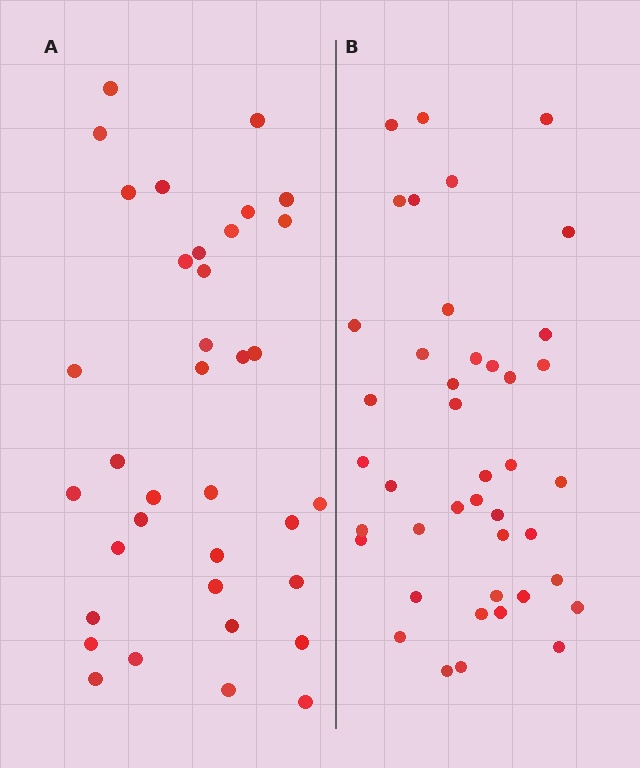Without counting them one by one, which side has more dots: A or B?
Region B (the right region) has more dots.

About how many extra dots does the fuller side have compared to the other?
Region B has about 6 more dots than region A.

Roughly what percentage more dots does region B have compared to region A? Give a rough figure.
About 15% more.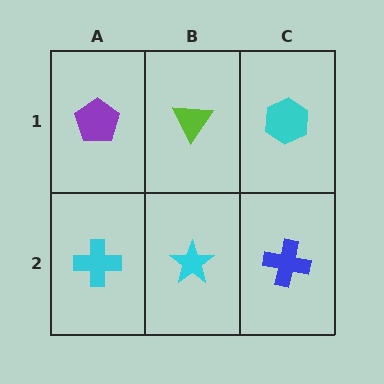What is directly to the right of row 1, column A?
A lime triangle.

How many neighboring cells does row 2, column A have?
2.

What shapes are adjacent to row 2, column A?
A purple pentagon (row 1, column A), a cyan star (row 2, column B).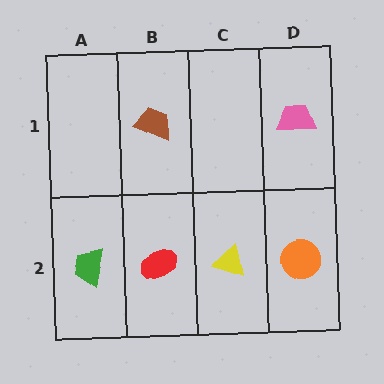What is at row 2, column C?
A yellow triangle.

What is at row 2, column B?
A red ellipse.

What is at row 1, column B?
A brown trapezoid.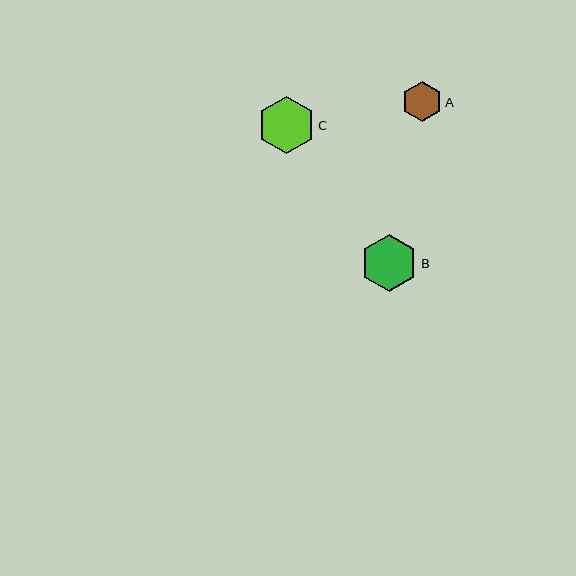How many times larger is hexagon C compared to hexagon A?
Hexagon C is approximately 1.4 times the size of hexagon A.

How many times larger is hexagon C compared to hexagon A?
Hexagon C is approximately 1.4 times the size of hexagon A.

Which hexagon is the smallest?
Hexagon A is the smallest with a size of approximately 40 pixels.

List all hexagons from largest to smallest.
From largest to smallest: C, B, A.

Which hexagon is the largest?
Hexagon C is the largest with a size of approximately 57 pixels.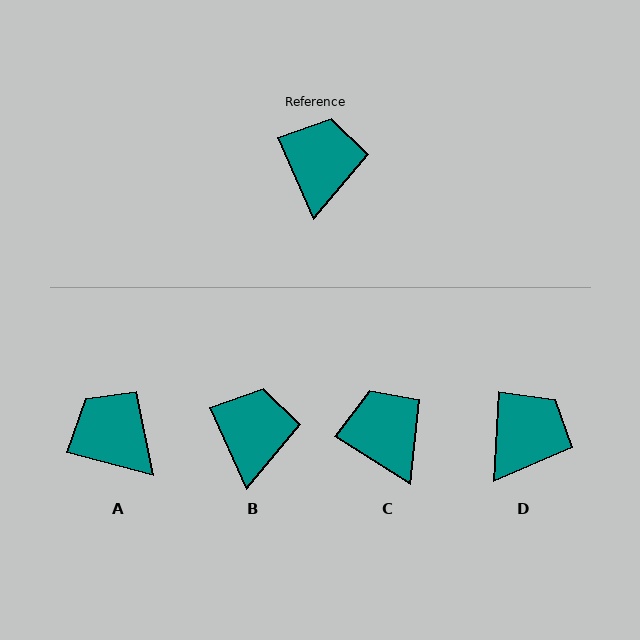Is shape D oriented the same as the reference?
No, it is off by about 27 degrees.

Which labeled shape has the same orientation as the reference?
B.